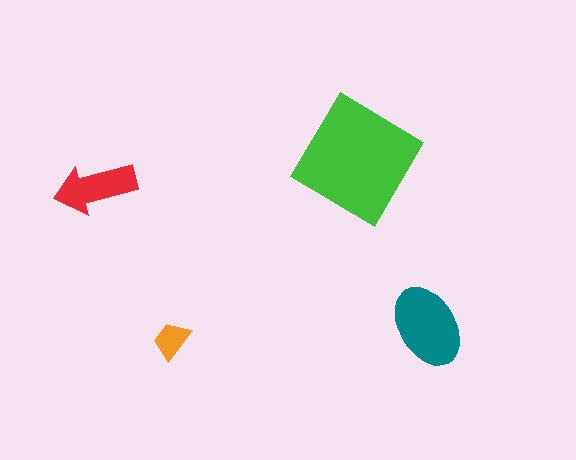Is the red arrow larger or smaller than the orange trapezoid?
Larger.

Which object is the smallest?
The orange trapezoid.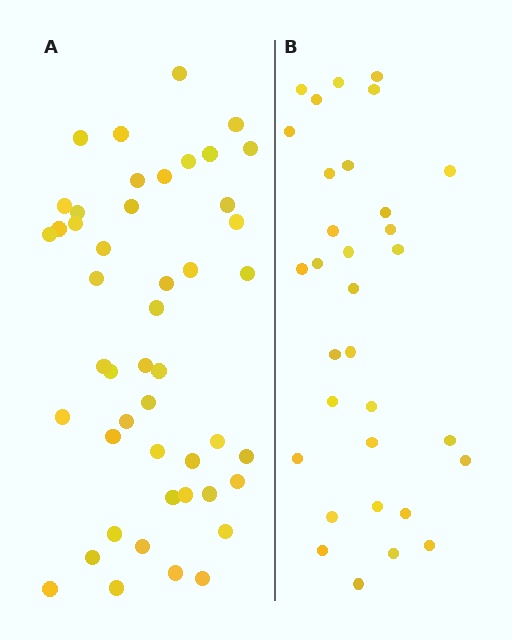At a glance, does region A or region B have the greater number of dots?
Region A (the left region) has more dots.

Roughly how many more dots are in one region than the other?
Region A has approximately 15 more dots than region B.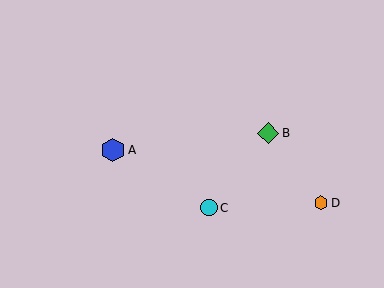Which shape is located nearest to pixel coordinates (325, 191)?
The orange hexagon (labeled D) at (321, 203) is nearest to that location.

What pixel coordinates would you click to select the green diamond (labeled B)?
Click at (268, 133) to select the green diamond B.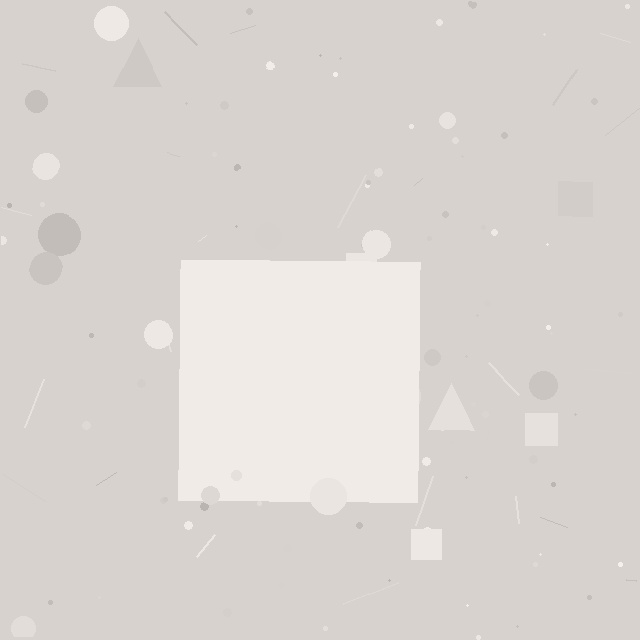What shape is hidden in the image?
A square is hidden in the image.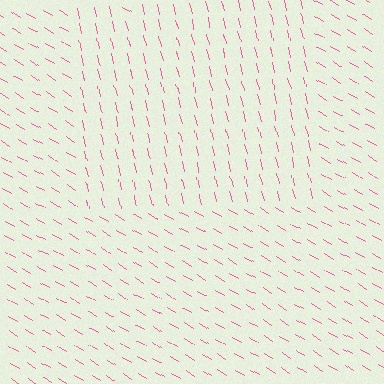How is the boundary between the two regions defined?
The boundary is defined purely by a change in line orientation (approximately 45 degrees difference). All lines are the same color and thickness.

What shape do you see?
I see a rectangle.